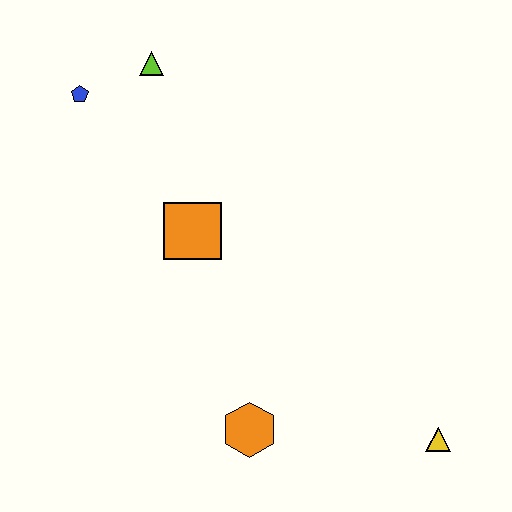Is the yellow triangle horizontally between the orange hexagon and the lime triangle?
No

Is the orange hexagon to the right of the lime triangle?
Yes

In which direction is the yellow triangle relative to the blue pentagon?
The yellow triangle is to the right of the blue pentagon.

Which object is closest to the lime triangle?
The blue pentagon is closest to the lime triangle.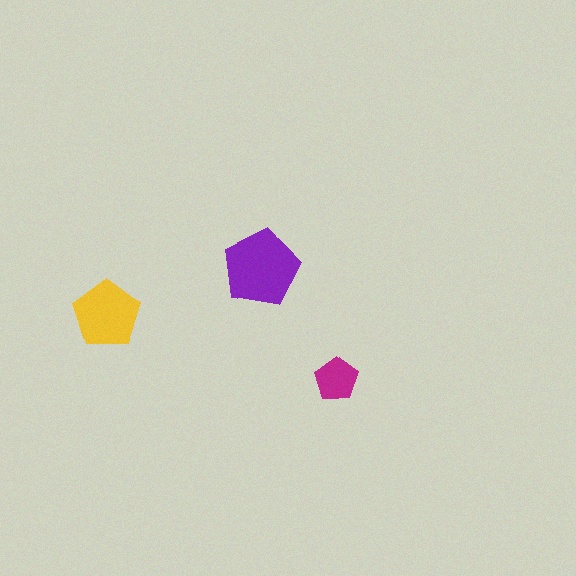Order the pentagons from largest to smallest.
the purple one, the yellow one, the magenta one.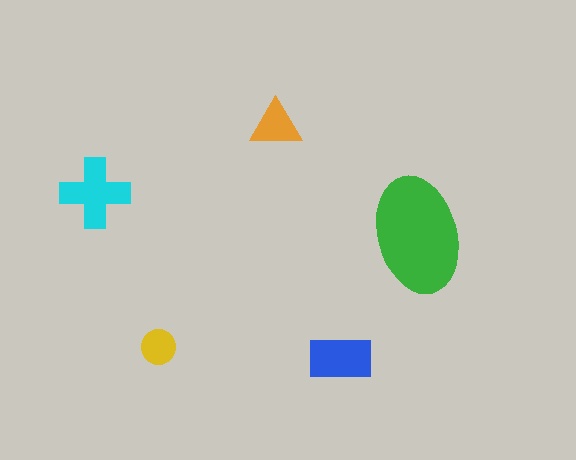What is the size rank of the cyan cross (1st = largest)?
2nd.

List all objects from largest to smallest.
The green ellipse, the cyan cross, the blue rectangle, the orange triangle, the yellow circle.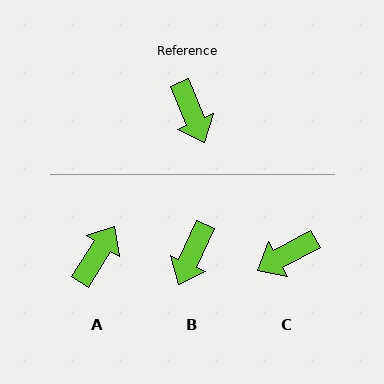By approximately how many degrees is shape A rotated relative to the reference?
Approximately 125 degrees counter-clockwise.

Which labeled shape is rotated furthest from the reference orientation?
A, about 125 degrees away.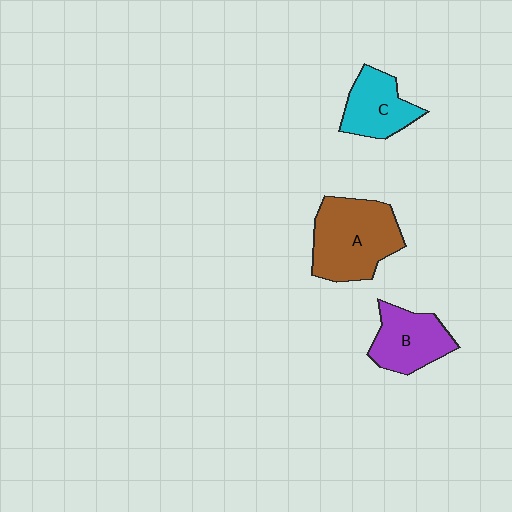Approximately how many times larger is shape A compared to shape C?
Approximately 1.6 times.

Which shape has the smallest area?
Shape C (cyan).